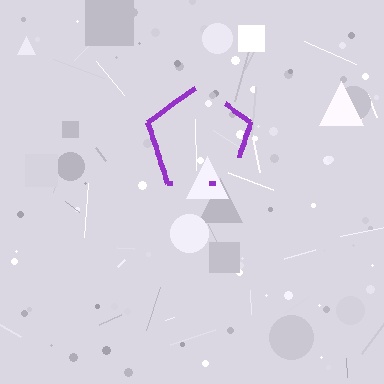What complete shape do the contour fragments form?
The contour fragments form a pentagon.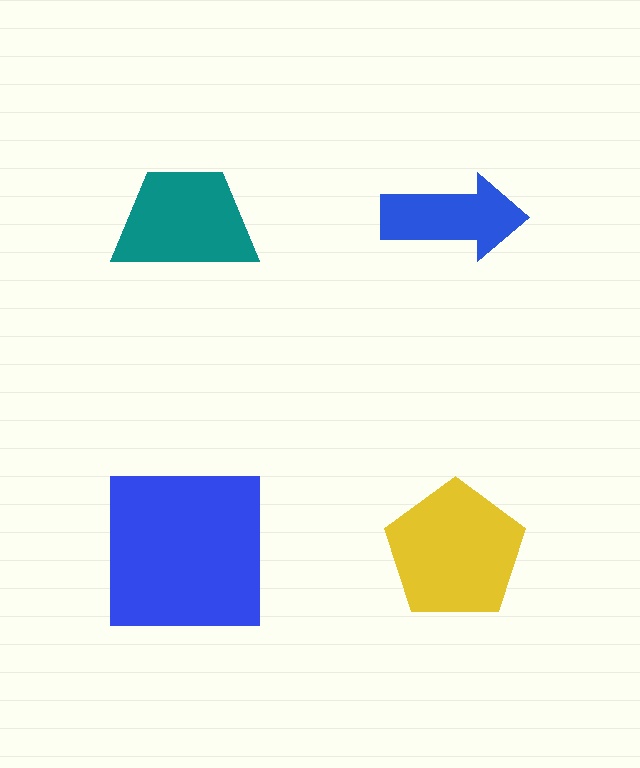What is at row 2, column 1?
A blue square.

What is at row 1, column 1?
A teal trapezoid.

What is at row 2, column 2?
A yellow pentagon.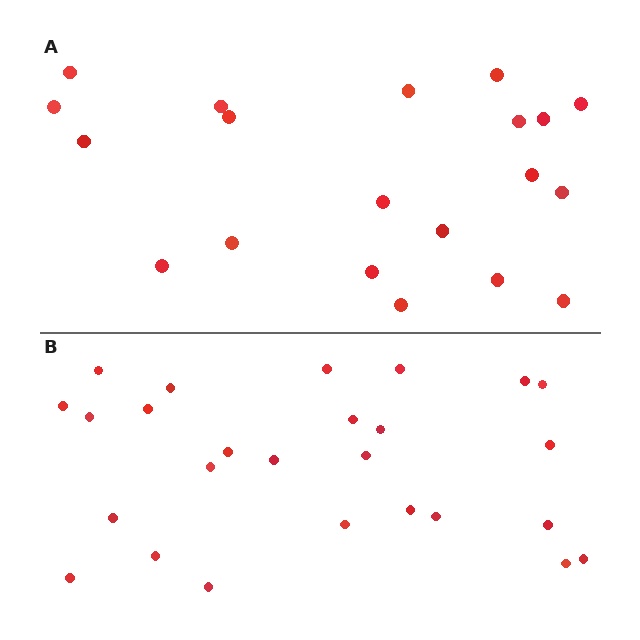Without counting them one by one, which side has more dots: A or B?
Region B (the bottom region) has more dots.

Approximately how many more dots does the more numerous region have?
Region B has about 6 more dots than region A.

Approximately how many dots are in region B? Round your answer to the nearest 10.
About 30 dots. (The exact count is 26, which rounds to 30.)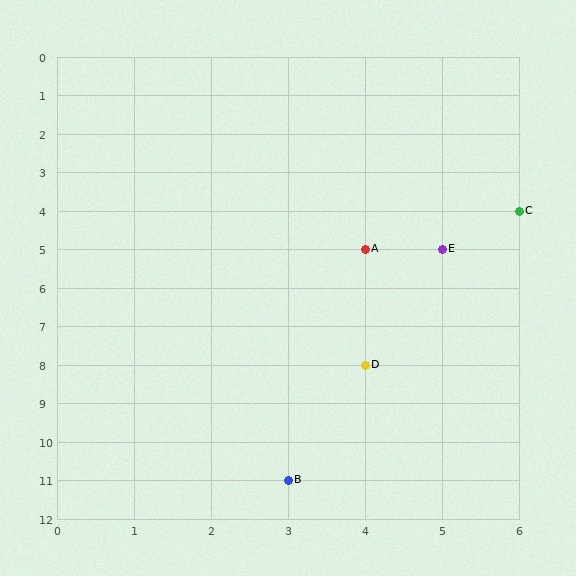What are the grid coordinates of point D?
Point D is at grid coordinates (4, 8).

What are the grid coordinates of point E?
Point E is at grid coordinates (5, 5).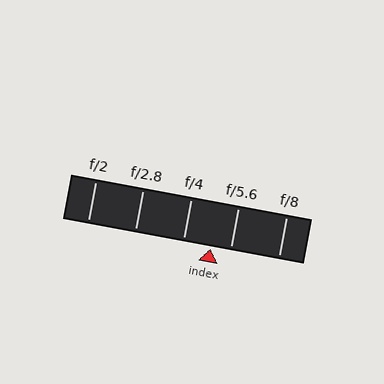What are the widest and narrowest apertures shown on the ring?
The widest aperture shown is f/2 and the narrowest is f/8.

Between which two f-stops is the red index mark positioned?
The index mark is between f/4 and f/5.6.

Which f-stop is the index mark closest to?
The index mark is closest to f/5.6.